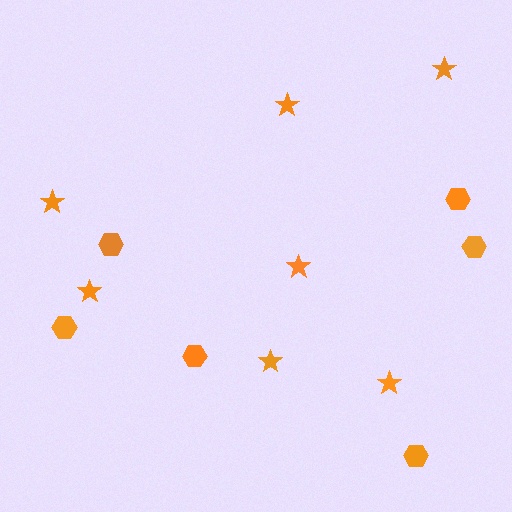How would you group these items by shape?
There are 2 groups: one group of hexagons (6) and one group of stars (7).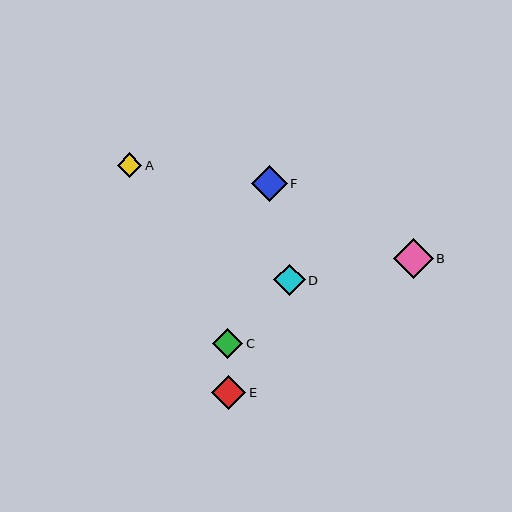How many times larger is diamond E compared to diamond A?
Diamond E is approximately 1.4 times the size of diamond A.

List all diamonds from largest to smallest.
From largest to smallest: B, F, E, D, C, A.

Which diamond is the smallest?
Diamond A is the smallest with a size of approximately 24 pixels.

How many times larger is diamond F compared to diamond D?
Diamond F is approximately 1.1 times the size of diamond D.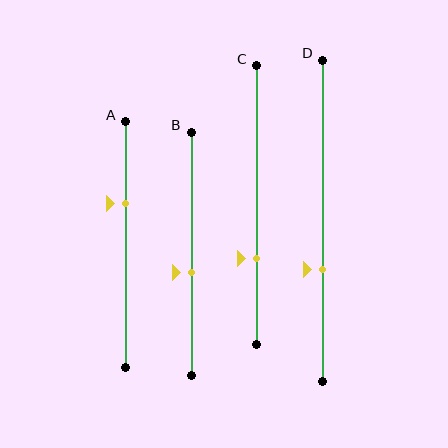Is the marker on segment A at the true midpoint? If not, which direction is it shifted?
No, the marker on segment A is shifted upward by about 17% of the segment length.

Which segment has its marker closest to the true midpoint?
Segment B has its marker closest to the true midpoint.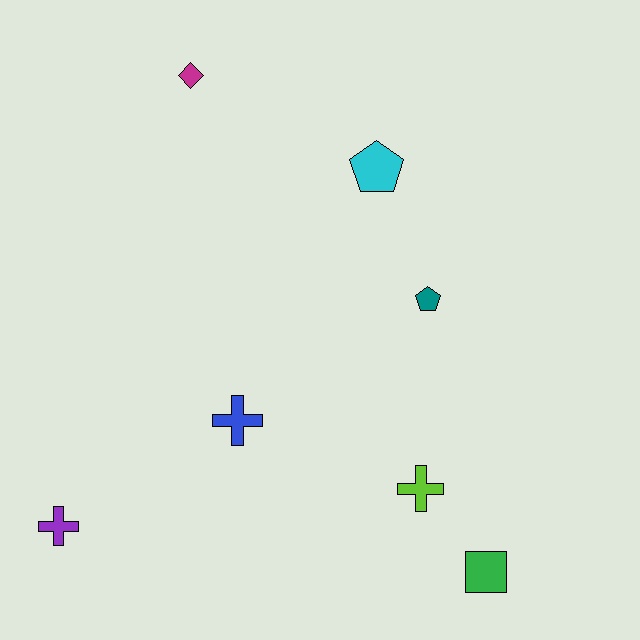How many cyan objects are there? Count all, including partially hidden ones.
There is 1 cyan object.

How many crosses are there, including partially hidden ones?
There are 3 crosses.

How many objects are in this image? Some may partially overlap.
There are 7 objects.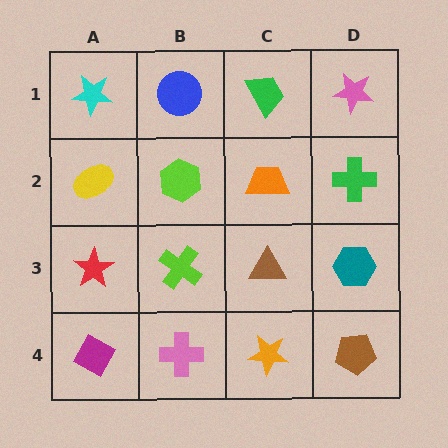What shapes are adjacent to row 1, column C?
An orange trapezoid (row 2, column C), a blue circle (row 1, column B), a pink star (row 1, column D).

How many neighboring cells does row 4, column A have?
2.